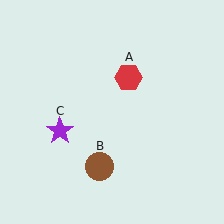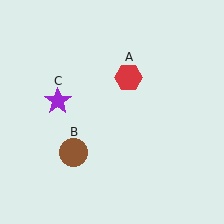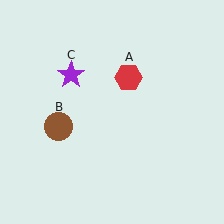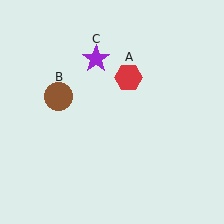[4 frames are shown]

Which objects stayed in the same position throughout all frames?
Red hexagon (object A) remained stationary.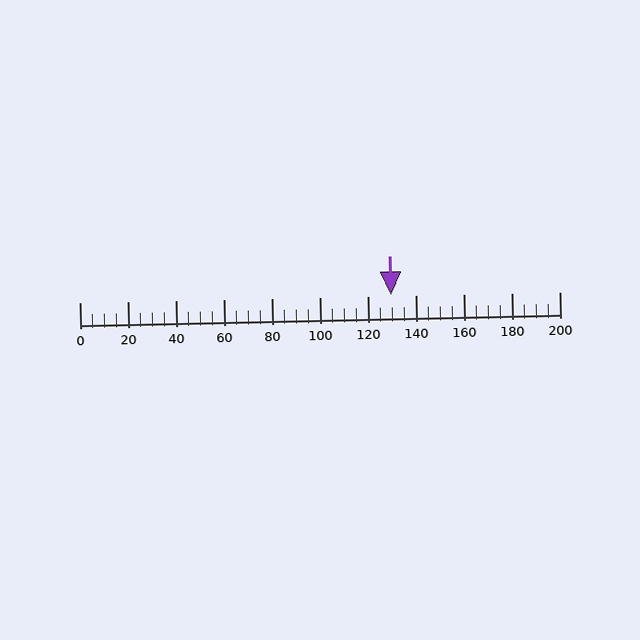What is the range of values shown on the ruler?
The ruler shows values from 0 to 200.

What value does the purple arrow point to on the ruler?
The purple arrow points to approximately 130.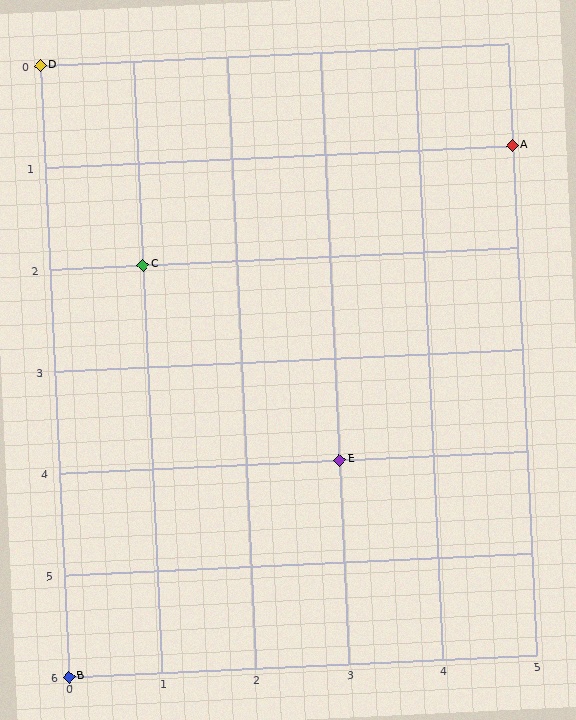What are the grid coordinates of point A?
Point A is at grid coordinates (5, 1).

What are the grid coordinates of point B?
Point B is at grid coordinates (0, 6).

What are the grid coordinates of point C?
Point C is at grid coordinates (1, 2).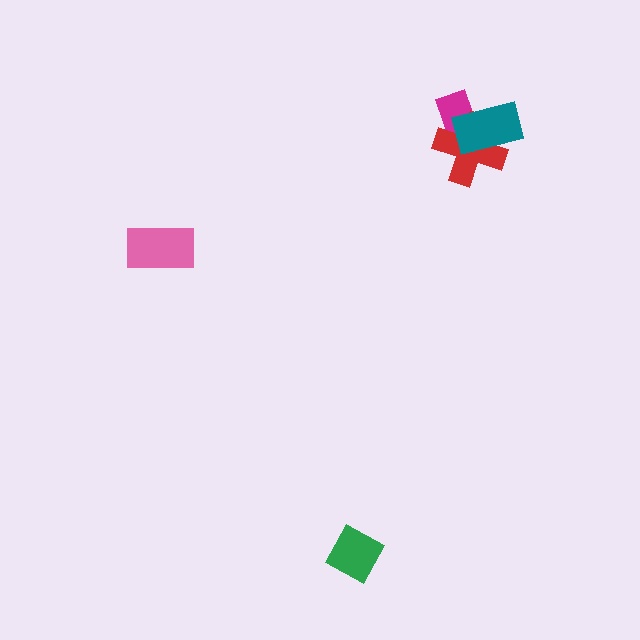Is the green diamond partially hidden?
No, no other shape covers it.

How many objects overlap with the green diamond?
0 objects overlap with the green diamond.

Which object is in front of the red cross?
The teal rectangle is in front of the red cross.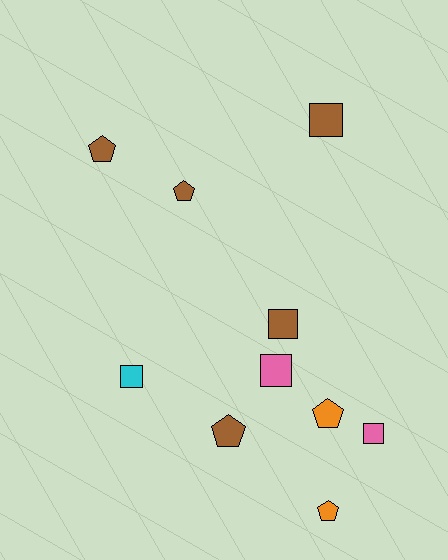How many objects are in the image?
There are 10 objects.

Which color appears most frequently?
Brown, with 5 objects.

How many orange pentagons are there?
There are 2 orange pentagons.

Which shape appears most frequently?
Pentagon, with 5 objects.